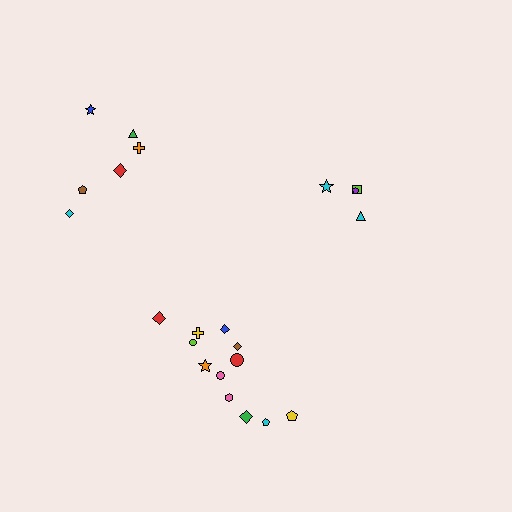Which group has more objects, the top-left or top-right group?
The top-left group.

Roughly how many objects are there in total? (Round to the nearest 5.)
Roughly 20 objects in total.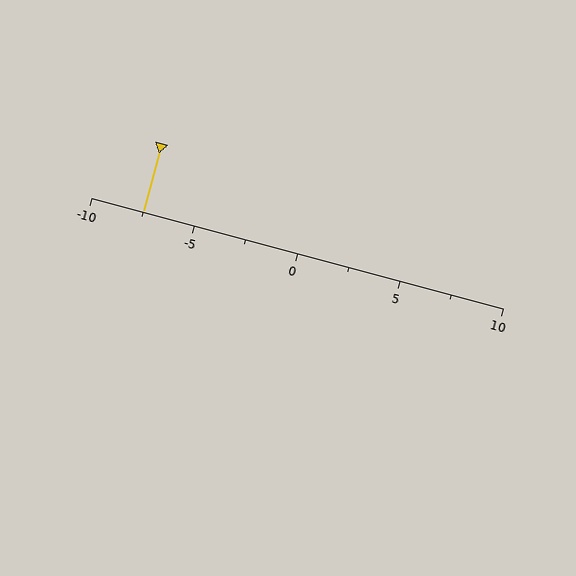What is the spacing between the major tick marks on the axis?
The major ticks are spaced 5 apart.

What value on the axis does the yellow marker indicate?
The marker indicates approximately -7.5.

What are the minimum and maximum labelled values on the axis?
The axis runs from -10 to 10.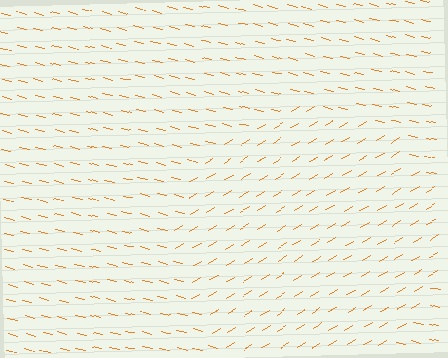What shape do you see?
I see a circle.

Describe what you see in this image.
The image is filled with small orange line segments. A circle region in the image has lines oriented differently from the surrounding lines, creating a visible texture boundary.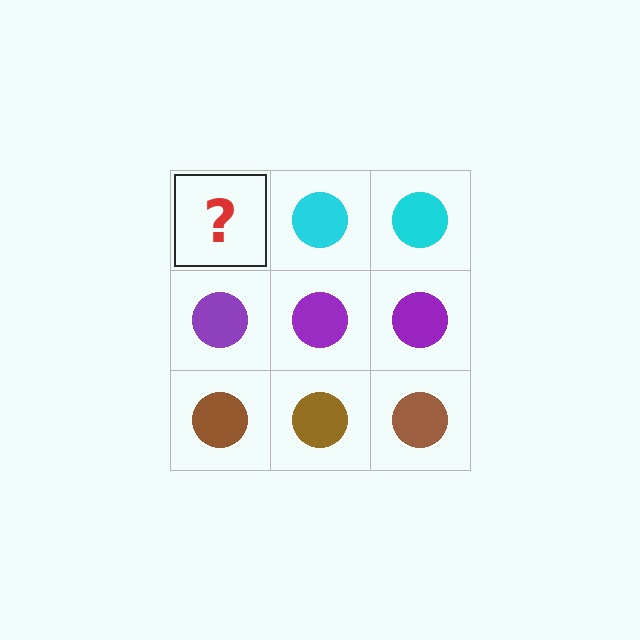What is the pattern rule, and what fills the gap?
The rule is that each row has a consistent color. The gap should be filled with a cyan circle.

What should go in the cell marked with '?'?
The missing cell should contain a cyan circle.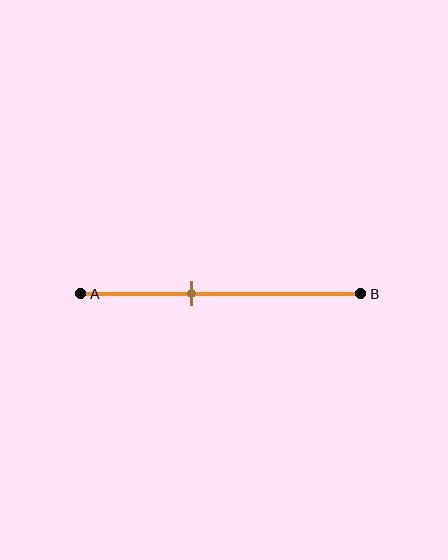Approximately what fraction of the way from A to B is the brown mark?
The brown mark is approximately 40% of the way from A to B.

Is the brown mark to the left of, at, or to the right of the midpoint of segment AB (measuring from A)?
The brown mark is to the left of the midpoint of segment AB.